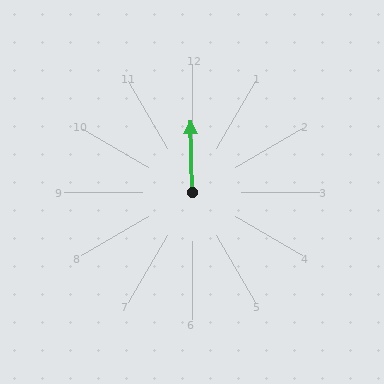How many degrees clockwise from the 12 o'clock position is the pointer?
Approximately 359 degrees.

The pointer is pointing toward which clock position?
Roughly 12 o'clock.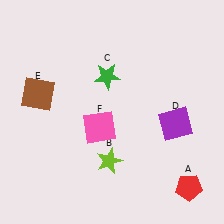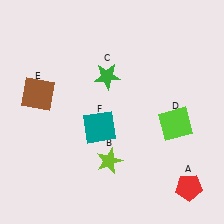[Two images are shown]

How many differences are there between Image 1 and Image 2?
There are 2 differences between the two images.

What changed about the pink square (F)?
In Image 1, F is pink. In Image 2, it changed to teal.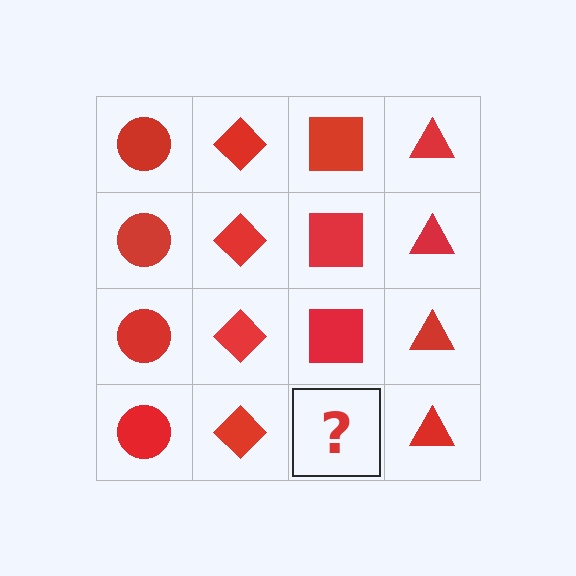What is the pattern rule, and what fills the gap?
The rule is that each column has a consistent shape. The gap should be filled with a red square.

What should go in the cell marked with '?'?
The missing cell should contain a red square.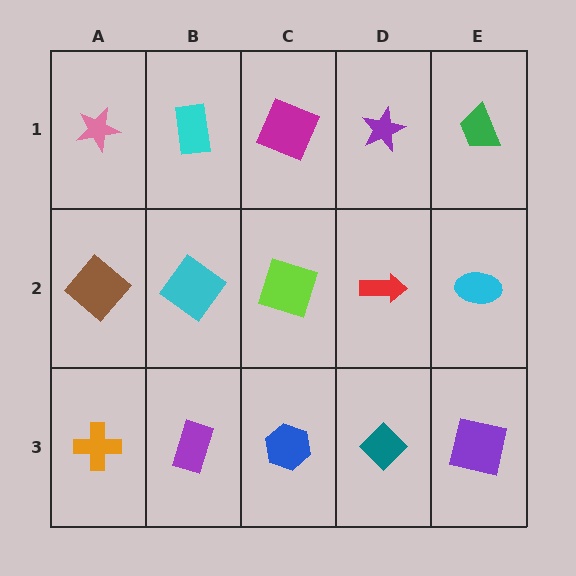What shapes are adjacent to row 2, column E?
A green trapezoid (row 1, column E), a purple square (row 3, column E), a red arrow (row 2, column D).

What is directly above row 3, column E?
A cyan ellipse.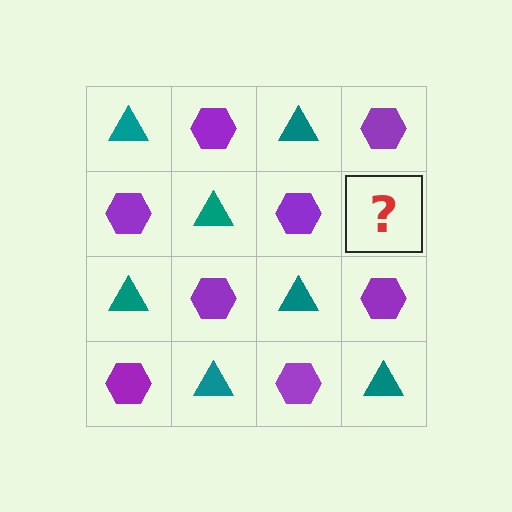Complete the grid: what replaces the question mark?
The question mark should be replaced with a teal triangle.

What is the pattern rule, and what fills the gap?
The rule is that it alternates teal triangle and purple hexagon in a checkerboard pattern. The gap should be filled with a teal triangle.